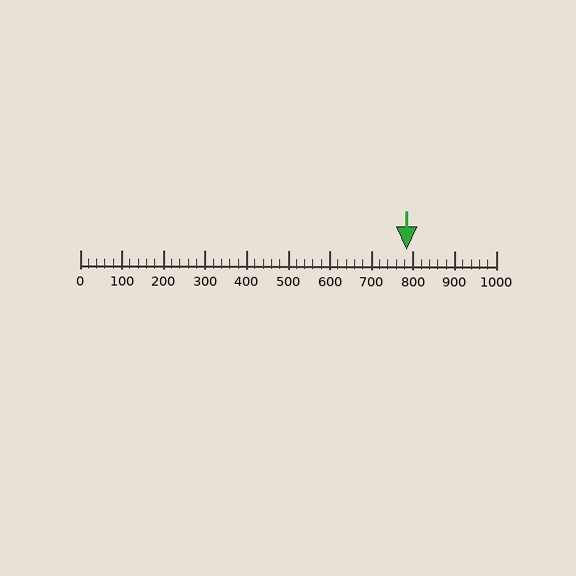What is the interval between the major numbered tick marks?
The major tick marks are spaced 100 units apart.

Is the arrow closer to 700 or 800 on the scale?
The arrow is closer to 800.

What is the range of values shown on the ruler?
The ruler shows values from 0 to 1000.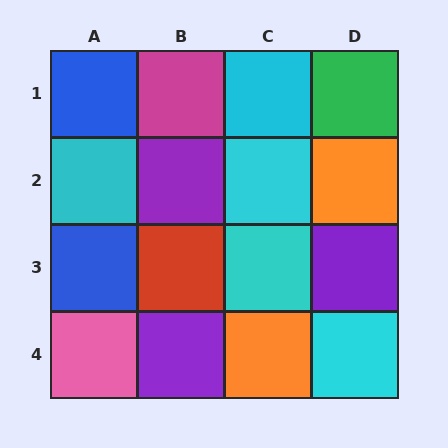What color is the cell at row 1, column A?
Blue.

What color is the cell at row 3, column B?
Red.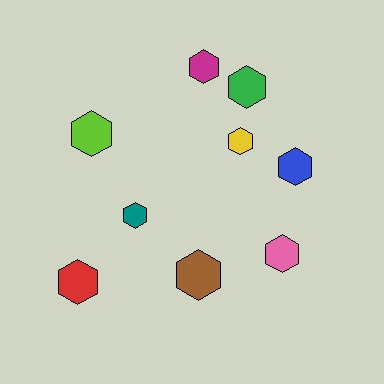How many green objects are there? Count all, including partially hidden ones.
There is 1 green object.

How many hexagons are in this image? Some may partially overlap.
There are 9 hexagons.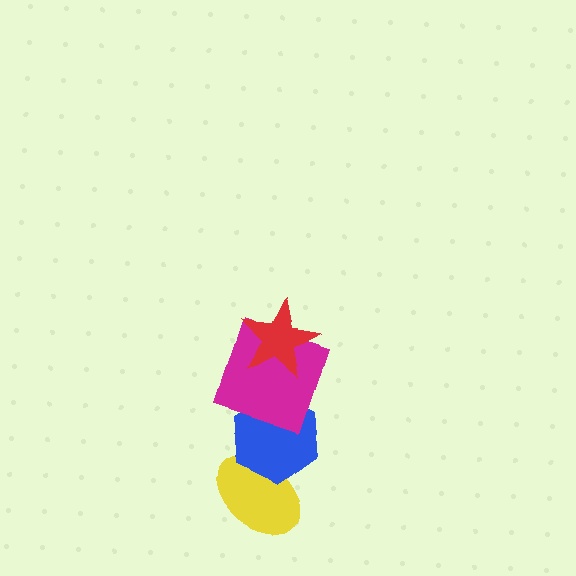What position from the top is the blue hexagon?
The blue hexagon is 3rd from the top.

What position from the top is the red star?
The red star is 1st from the top.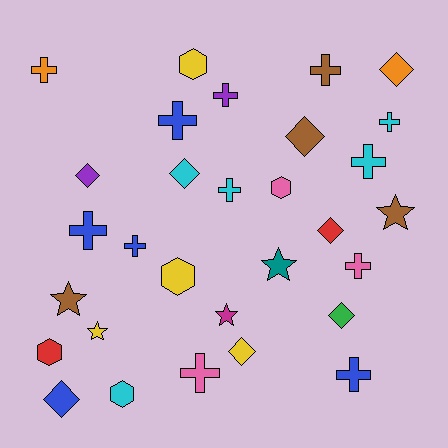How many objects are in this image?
There are 30 objects.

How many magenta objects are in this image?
There is 1 magenta object.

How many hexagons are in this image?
There are 5 hexagons.